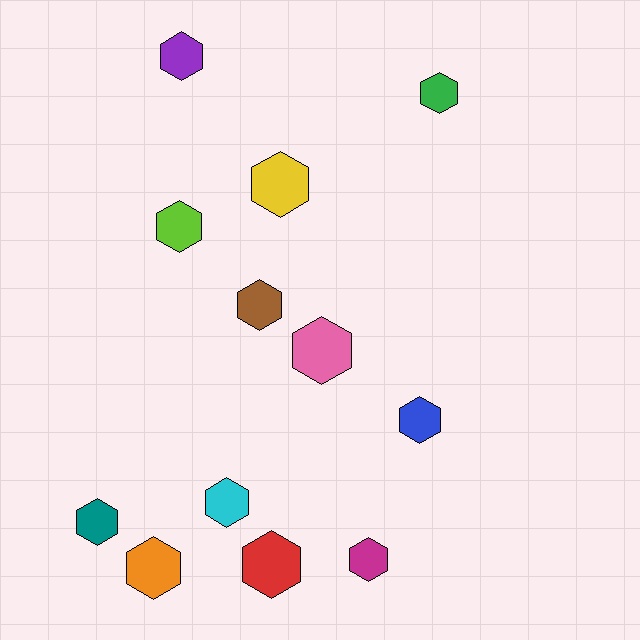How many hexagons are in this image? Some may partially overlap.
There are 12 hexagons.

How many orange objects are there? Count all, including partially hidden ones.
There is 1 orange object.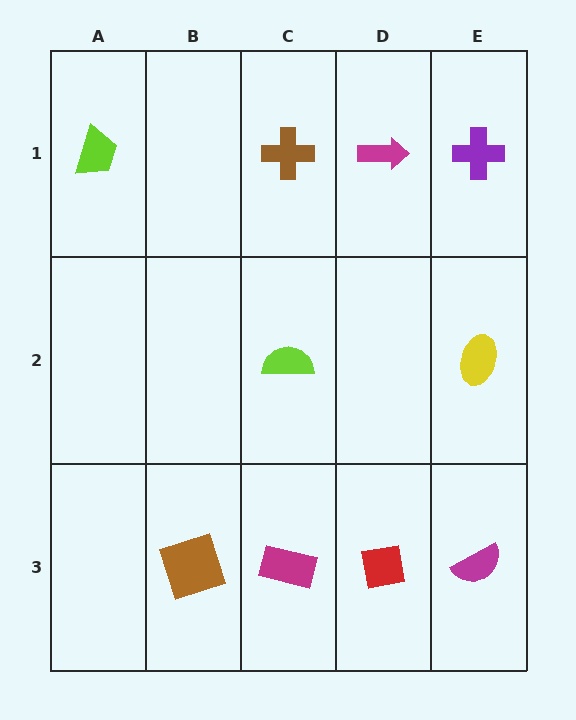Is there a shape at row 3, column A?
No, that cell is empty.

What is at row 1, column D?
A magenta arrow.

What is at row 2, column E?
A yellow ellipse.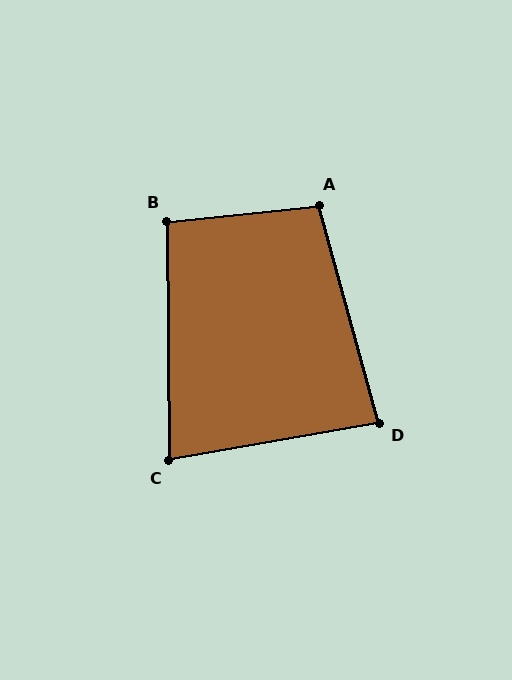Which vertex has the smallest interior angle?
C, at approximately 81 degrees.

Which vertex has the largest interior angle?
A, at approximately 99 degrees.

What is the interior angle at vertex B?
Approximately 95 degrees (obtuse).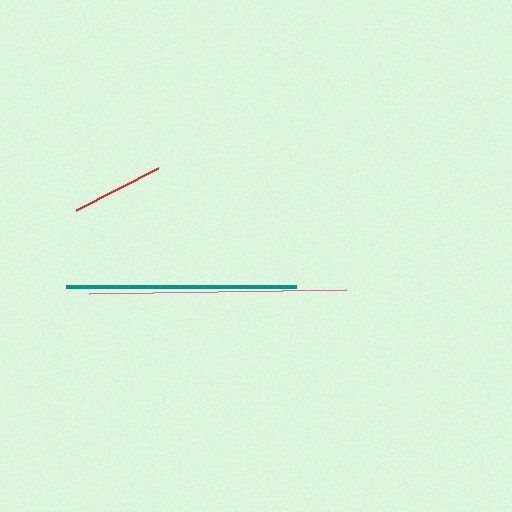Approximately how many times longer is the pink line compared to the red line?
The pink line is approximately 2.8 times the length of the red line.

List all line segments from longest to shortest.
From longest to shortest: pink, teal, red.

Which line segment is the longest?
The pink line is the longest at approximately 257 pixels.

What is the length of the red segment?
The red segment is approximately 92 pixels long.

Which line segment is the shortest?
The red line is the shortest at approximately 92 pixels.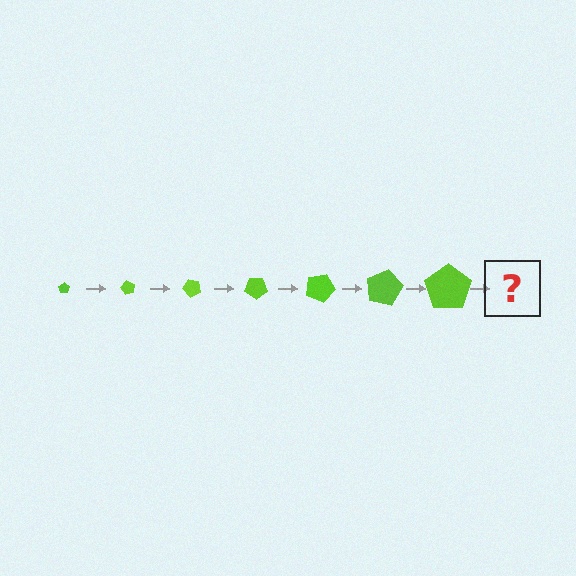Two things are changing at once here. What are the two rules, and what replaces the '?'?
The two rules are that the pentagon grows larger each step and it rotates 60 degrees each step. The '?' should be a pentagon, larger than the previous one and rotated 420 degrees from the start.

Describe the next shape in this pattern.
It should be a pentagon, larger than the previous one and rotated 420 degrees from the start.